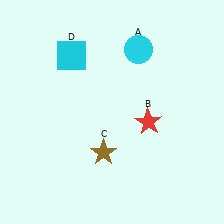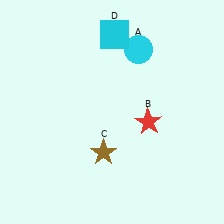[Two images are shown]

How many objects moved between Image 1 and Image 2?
1 object moved between the two images.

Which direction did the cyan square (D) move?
The cyan square (D) moved right.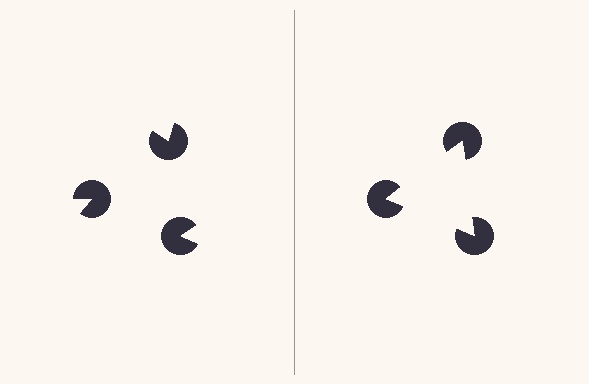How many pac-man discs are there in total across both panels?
6 — 3 on each side.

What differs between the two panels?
The pac-man discs are positioned identically on both sides; only the wedge orientations differ. On the right they align to a triangle; on the left they are misaligned.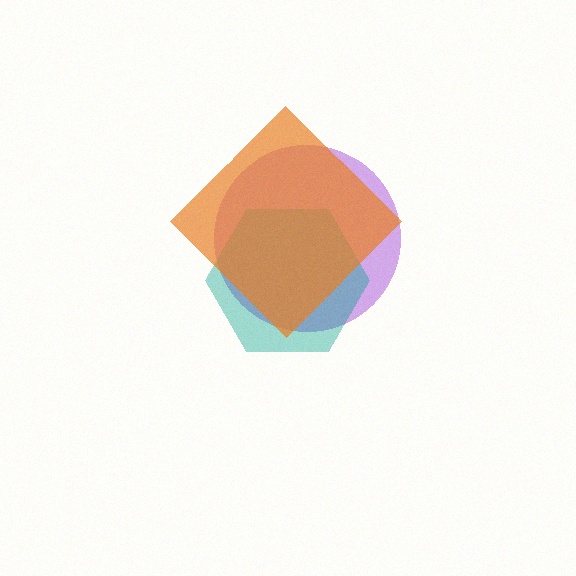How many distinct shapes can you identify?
There are 3 distinct shapes: a purple circle, a teal hexagon, an orange diamond.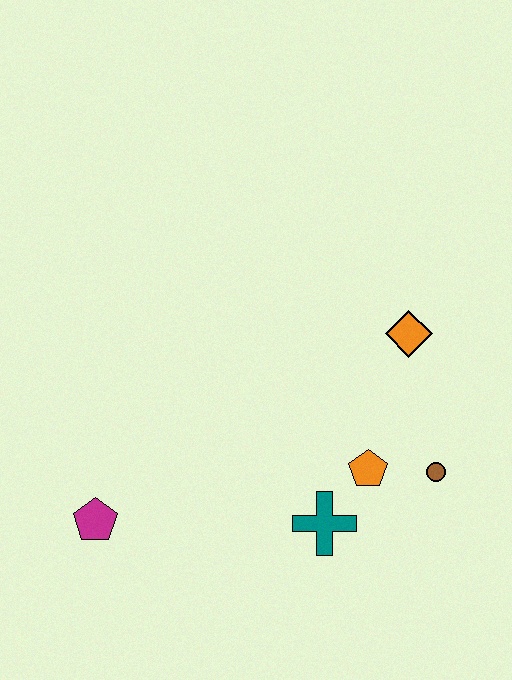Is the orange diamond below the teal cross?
No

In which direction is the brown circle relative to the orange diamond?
The brown circle is below the orange diamond.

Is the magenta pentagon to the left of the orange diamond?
Yes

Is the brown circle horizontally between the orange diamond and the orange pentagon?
No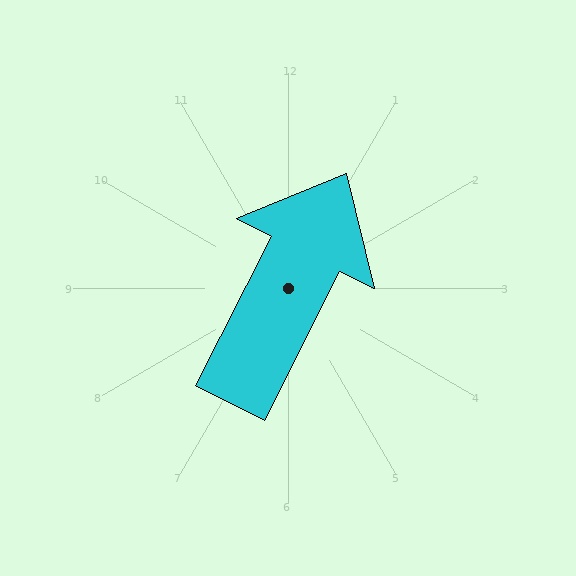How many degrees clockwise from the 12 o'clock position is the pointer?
Approximately 27 degrees.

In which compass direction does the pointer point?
Northeast.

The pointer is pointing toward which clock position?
Roughly 1 o'clock.